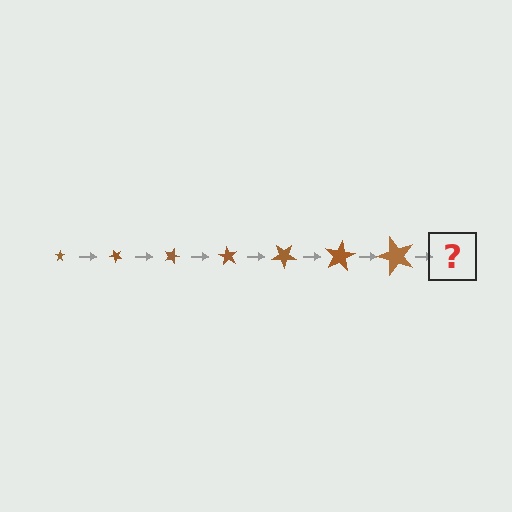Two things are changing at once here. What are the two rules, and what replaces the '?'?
The two rules are that the star grows larger each step and it rotates 45 degrees each step. The '?' should be a star, larger than the previous one and rotated 315 degrees from the start.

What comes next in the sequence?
The next element should be a star, larger than the previous one and rotated 315 degrees from the start.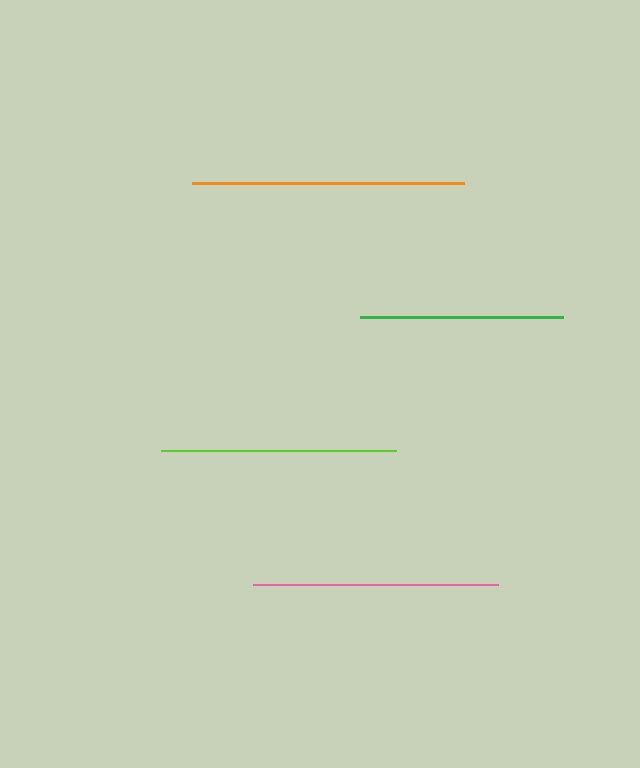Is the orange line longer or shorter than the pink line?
The orange line is longer than the pink line.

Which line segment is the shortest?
The green line is the shortest at approximately 203 pixels.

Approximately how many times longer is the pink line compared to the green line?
The pink line is approximately 1.2 times the length of the green line.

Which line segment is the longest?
The orange line is the longest at approximately 273 pixels.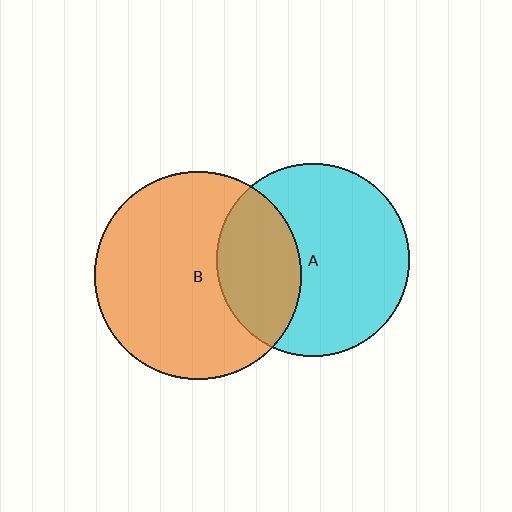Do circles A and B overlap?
Yes.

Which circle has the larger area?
Circle B (orange).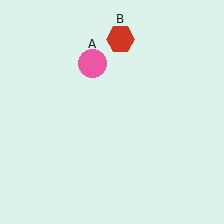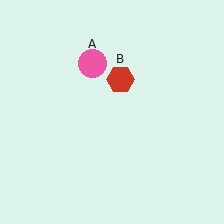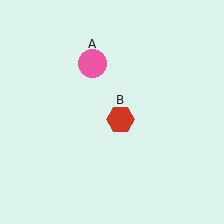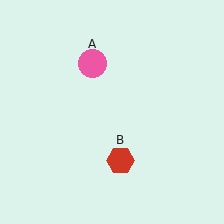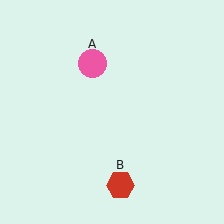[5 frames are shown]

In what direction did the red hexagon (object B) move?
The red hexagon (object B) moved down.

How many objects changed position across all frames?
1 object changed position: red hexagon (object B).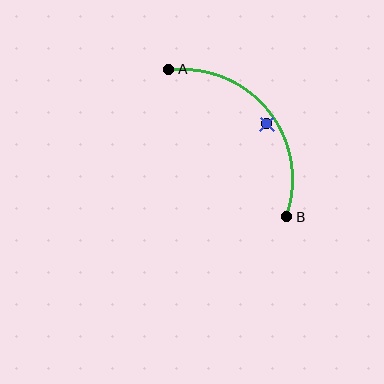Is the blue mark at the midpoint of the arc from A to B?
No — the blue mark does not lie on the arc at all. It sits slightly inside the curve.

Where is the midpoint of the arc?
The arc midpoint is the point on the curve farthest from the straight line joining A and B. It sits above and to the right of that line.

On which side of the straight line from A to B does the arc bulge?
The arc bulges above and to the right of the straight line connecting A and B.